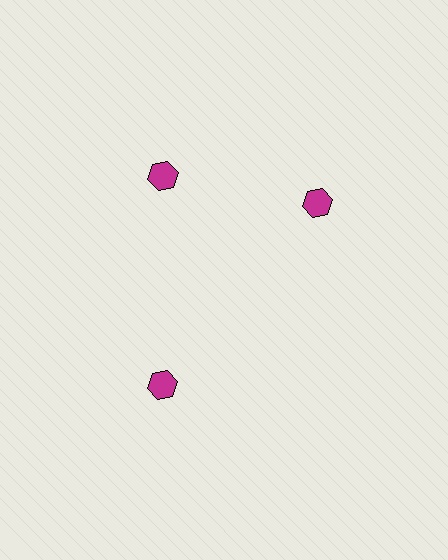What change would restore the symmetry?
The symmetry would be restored by rotating it back into even spacing with its neighbors so that all 3 hexagons sit at equal angles and equal distance from the center.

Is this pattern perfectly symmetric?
No. The 3 magenta hexagons are arranged in a ring, but one element near the 3 o'clock position is rotated out of alignment along the ring, breaking the 3-fold rotational symmetry.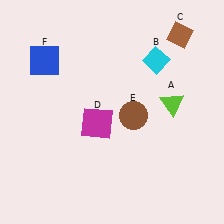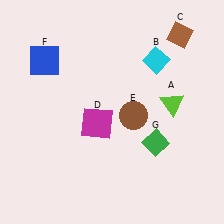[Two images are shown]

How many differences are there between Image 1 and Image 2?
There is 1 difference between the two images.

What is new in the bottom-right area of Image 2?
A green diamond (G) was added in the bottom-right area of Image 2.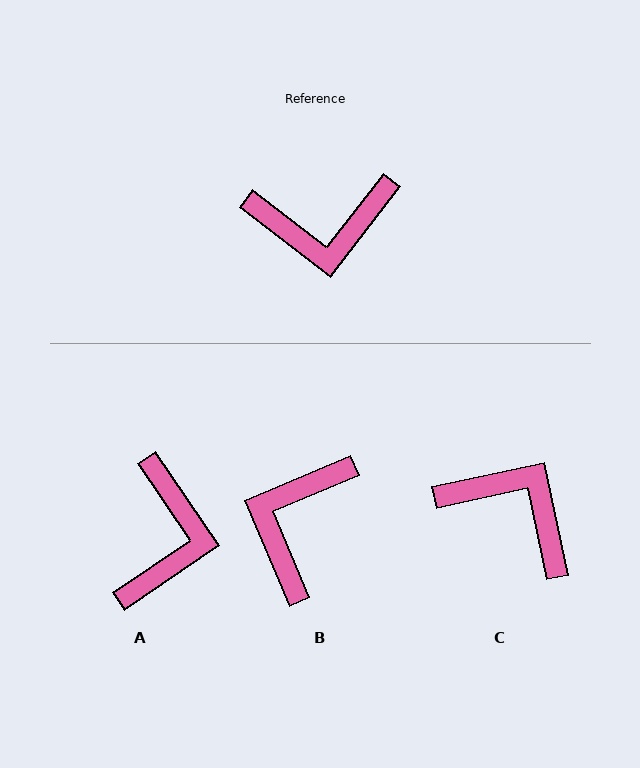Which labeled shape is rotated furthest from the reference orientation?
C, about 140 degrees away.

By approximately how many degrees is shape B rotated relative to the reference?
Approximately 119 degrees clockwise.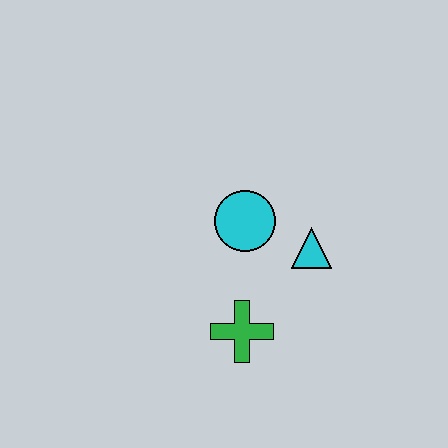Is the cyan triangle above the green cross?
Yes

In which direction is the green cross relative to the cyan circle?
The green cross is below the cyan circle.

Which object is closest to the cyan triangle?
The cyan circle is closest to the cyan triangle.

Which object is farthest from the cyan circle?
The green cross is farthest from the cyan circle.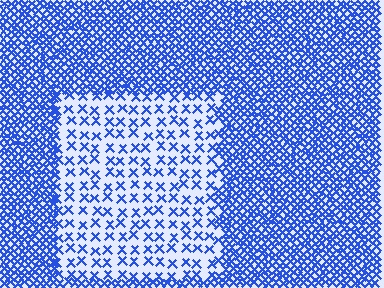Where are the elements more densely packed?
The elements are more densely packed outside the rectangle boundary.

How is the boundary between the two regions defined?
The boundary is defined by a change in element density (approximately 3.2x ratio). All elements are the same color, size, and shape.